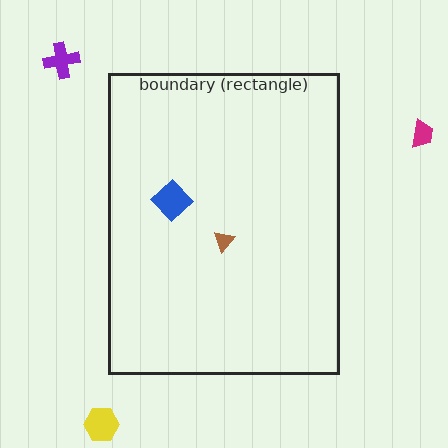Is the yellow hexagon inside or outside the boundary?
Outside.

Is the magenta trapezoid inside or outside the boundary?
Outside.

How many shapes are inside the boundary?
2 inside, 3 outside.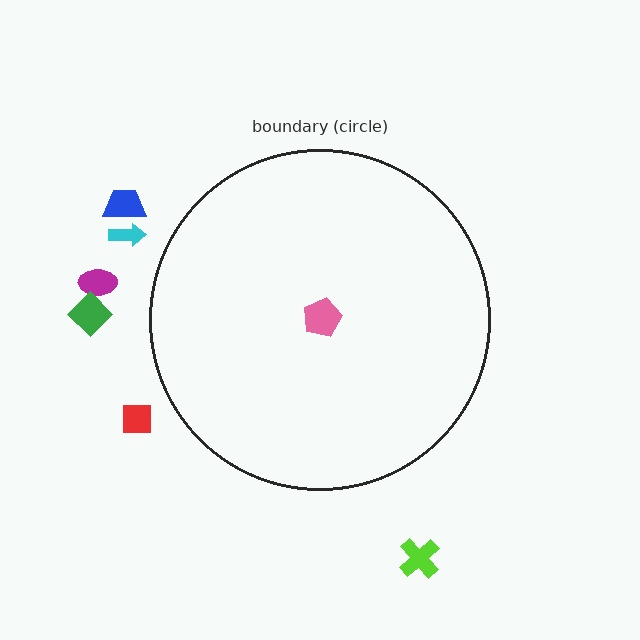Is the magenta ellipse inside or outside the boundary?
Outside.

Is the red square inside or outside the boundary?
Outside.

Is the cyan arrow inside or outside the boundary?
Outside.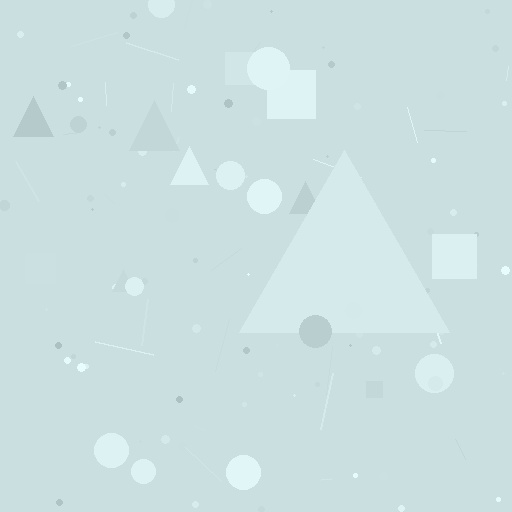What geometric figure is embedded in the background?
A triangle is embedded in the background.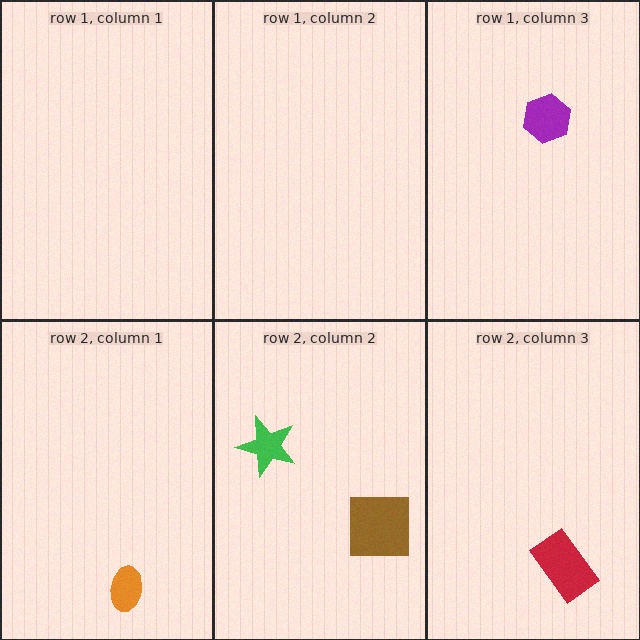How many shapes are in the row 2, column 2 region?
2.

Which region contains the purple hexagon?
The row 1, column 3 region.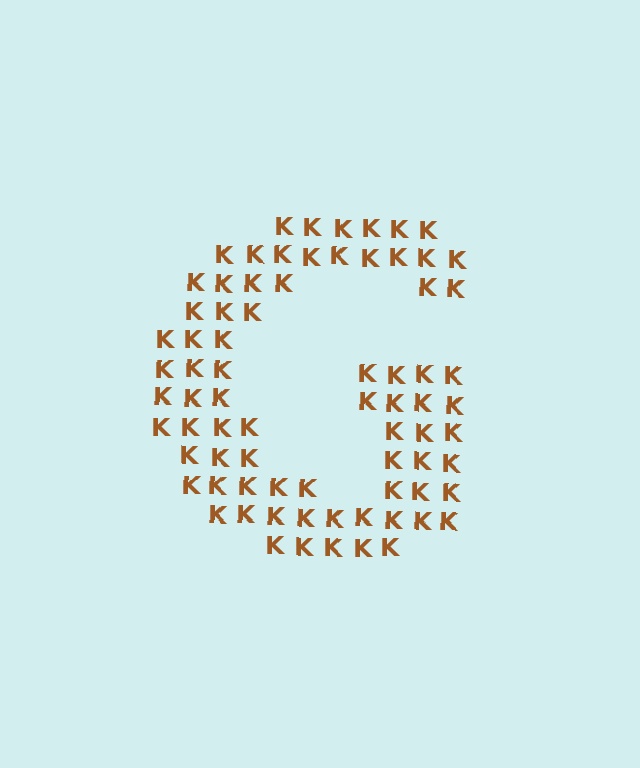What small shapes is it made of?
It is made of small letter K's.